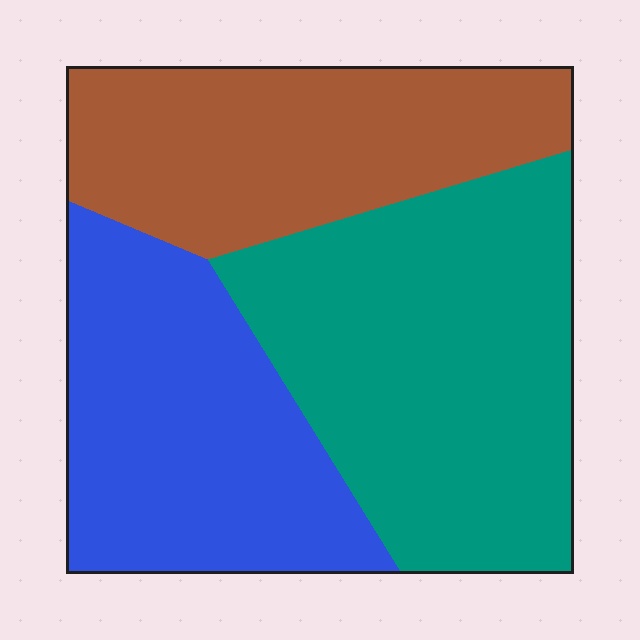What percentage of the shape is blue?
Blue covers about 30% of the shape.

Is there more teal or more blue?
Teal.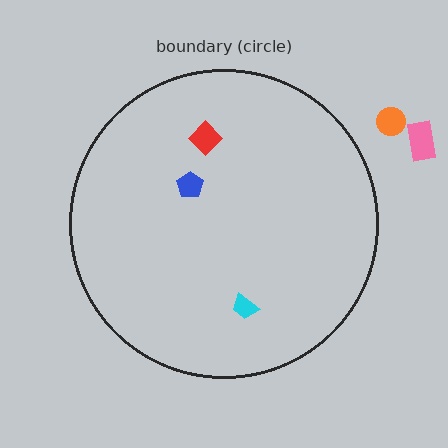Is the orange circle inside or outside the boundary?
Outside.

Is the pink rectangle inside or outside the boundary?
Outside.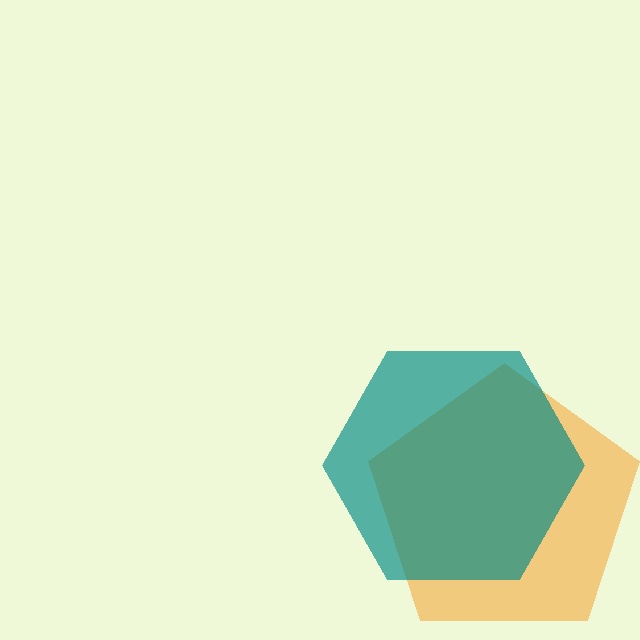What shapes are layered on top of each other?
The layered shapes are: an orange pentagon, a teal hexagon.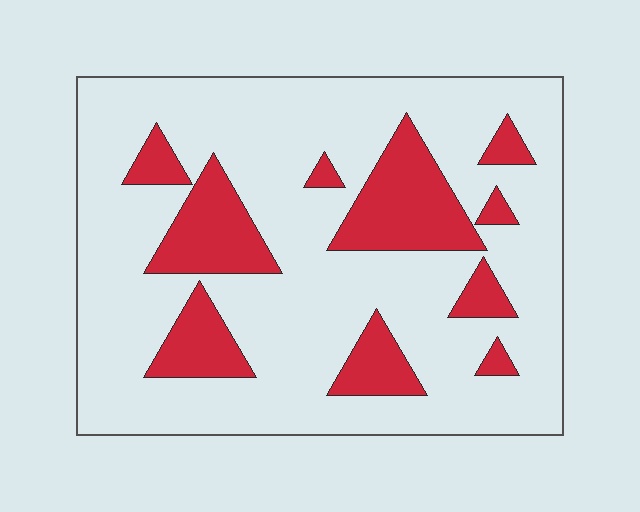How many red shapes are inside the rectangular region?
10.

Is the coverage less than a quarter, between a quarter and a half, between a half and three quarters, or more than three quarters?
Less than a quarter.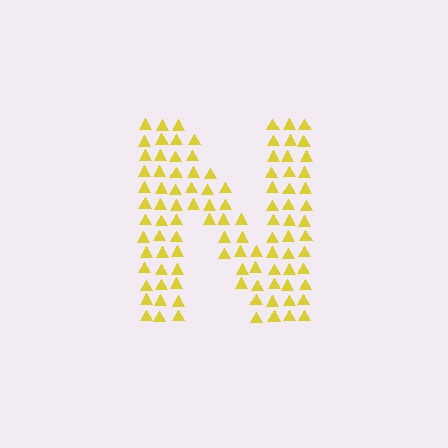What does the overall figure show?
The overall figure shows the letter N.